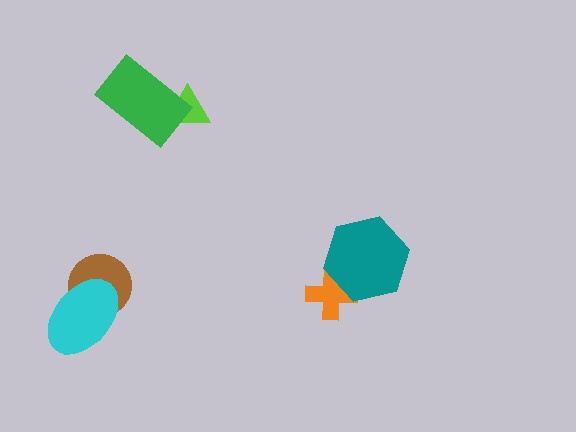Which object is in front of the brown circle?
The cyan ellipse is in front of the brown circle.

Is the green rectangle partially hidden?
No, no other shape covers it.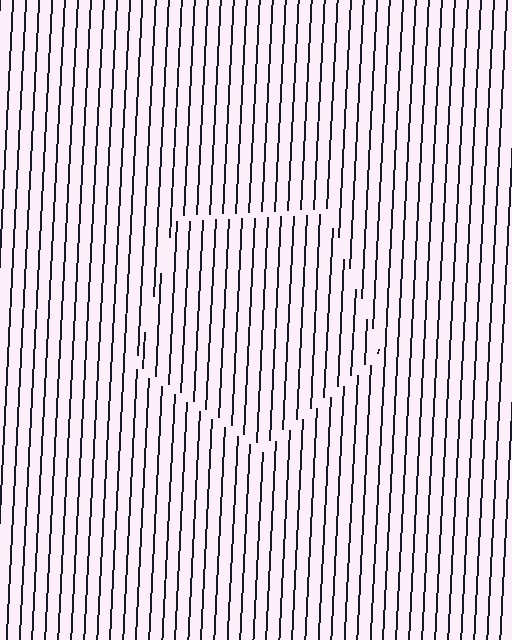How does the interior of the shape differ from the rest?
The interior of the shape contains the same grating, shifted by half a period — the contour is defined by the phase discontinuity where line-ends from the inner and outer gratings abut.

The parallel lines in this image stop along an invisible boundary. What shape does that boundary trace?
An illusory pentagon. The interior of the shape contains the same grating, shifted by half a period — the contour is defined by the phase discontinuity where line-ends from the inner and outer gratings abut.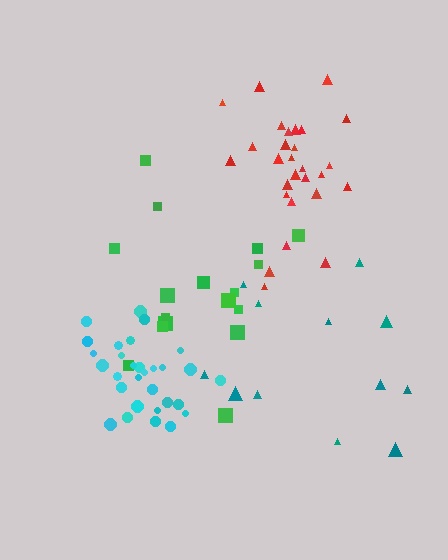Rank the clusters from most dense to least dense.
cyan, red, green, teal.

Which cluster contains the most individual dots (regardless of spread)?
Cyan (30).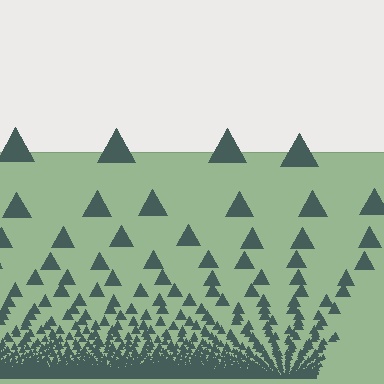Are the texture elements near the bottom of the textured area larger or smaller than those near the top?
Smaller. The gradient is inverted — elements near the bottom are smaller and denser.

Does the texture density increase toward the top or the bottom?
Density increases toward the bottom.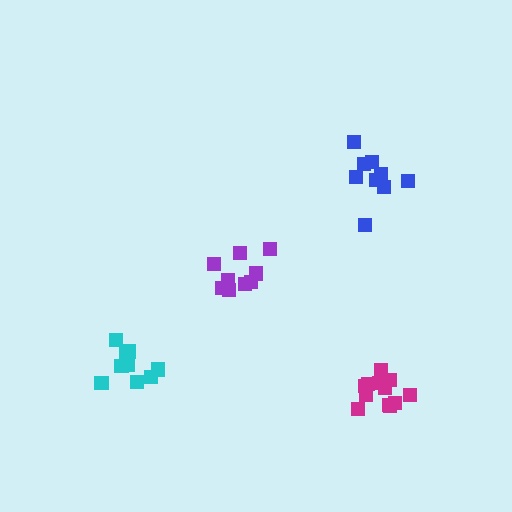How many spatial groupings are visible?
There are 4 spatial groupings.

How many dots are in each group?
Group 1: 9 dots, Group 2: 9 dots, Group 3: 12 dots, Group 4: 9 dots (39 total).